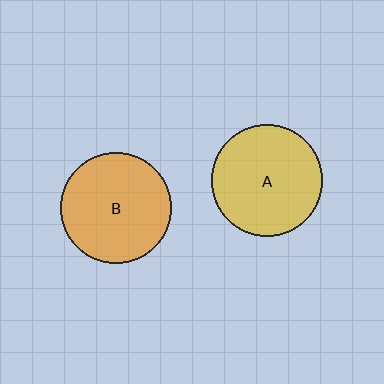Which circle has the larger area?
Circle A (yellow).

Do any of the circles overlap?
No, none of the circles overlap.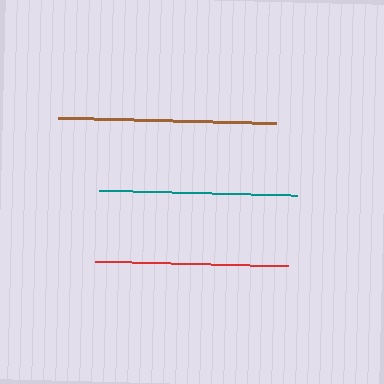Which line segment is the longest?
The brown line is the longest at approximately 218 pixels.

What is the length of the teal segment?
The teal segment is approximately 198 pixels long.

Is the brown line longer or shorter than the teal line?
The brown line is longer than the teal line.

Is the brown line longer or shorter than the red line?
The brown line is longer than the red line.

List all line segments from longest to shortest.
From longest to shortest: brown, teal, red.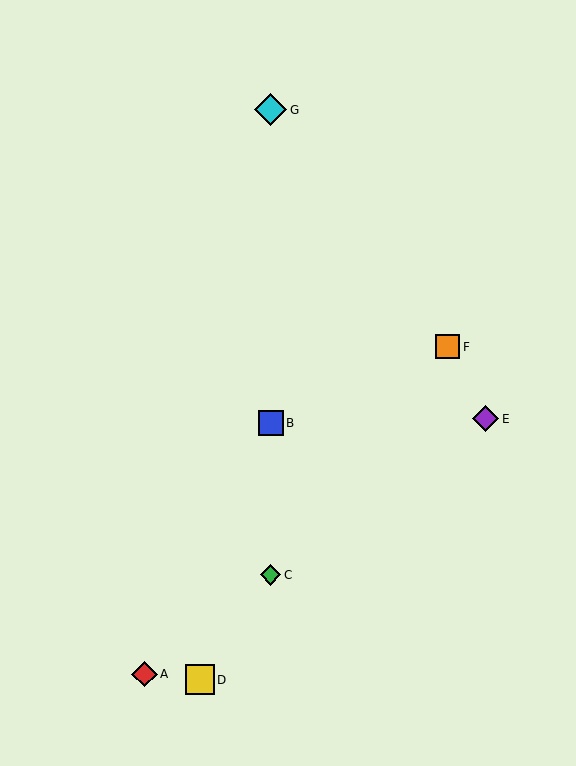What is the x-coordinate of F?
Object F is at x≈447.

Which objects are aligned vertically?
Objects B, C, G are aligned vertically.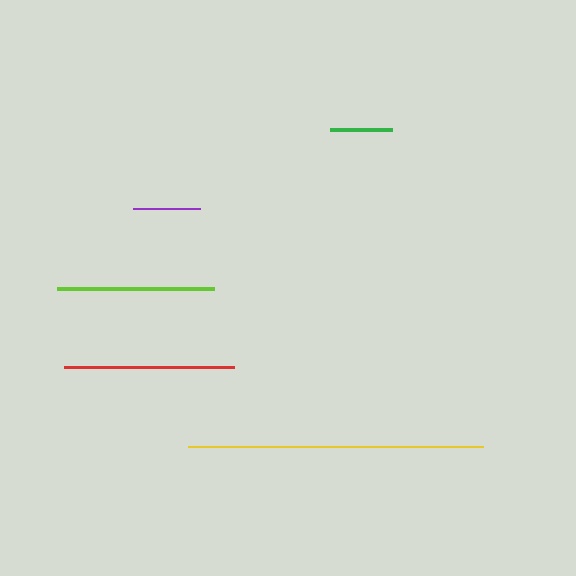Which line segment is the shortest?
The green line is the shortest at approximately 62 pixels.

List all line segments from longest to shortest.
From longest to shortest: yellow, red, lime, purple, green.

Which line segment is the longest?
The yellow line is the longest at approximately 294 pixels.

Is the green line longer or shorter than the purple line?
The purple line is longer than the green line.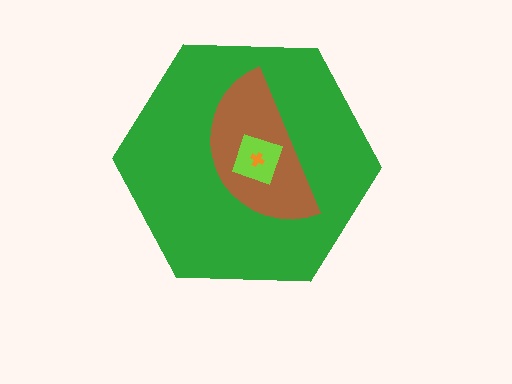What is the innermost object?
The orange cross.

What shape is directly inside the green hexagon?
The brown semicircle.